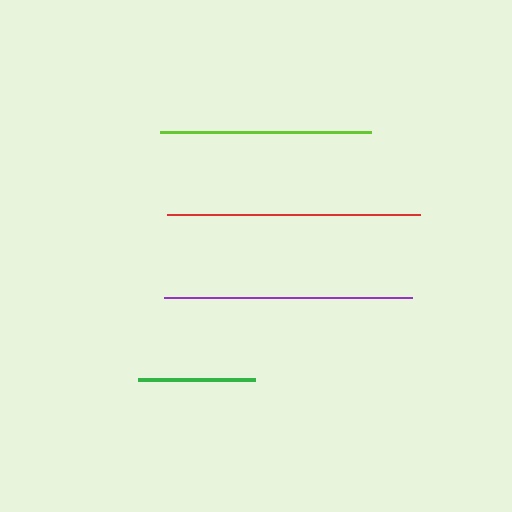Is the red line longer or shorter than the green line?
The red line is longer than the green line.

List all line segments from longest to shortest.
From longest to shortest: red, purple, lime, green.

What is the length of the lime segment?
The lime segment is approximately 211 pixels long.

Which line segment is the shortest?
The green line is the shortest at approximately 117 pixels.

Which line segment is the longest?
The red line is the longest at approximately 253 pixels.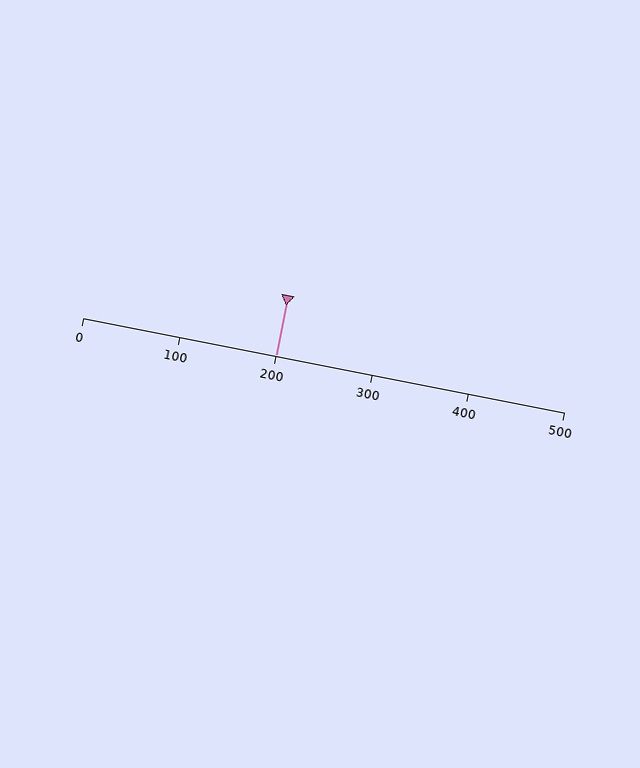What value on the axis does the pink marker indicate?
The marker indicates approximately 200.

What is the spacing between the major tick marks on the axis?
The major ticks are spaced 100 apart.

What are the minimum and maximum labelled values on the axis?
The axis runs from 0 to 500.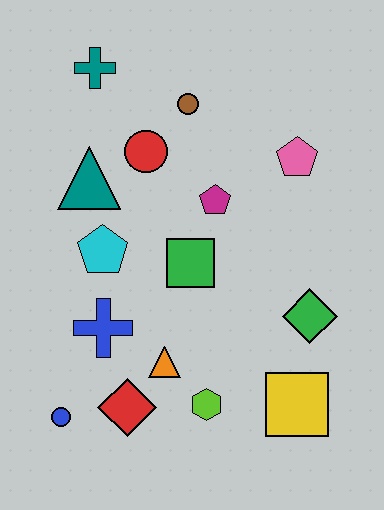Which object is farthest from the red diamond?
The teal cross is farthest from the red diamond.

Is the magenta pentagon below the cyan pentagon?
No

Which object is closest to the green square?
The magenta pentagon is closest to the green square.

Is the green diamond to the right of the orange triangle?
Yes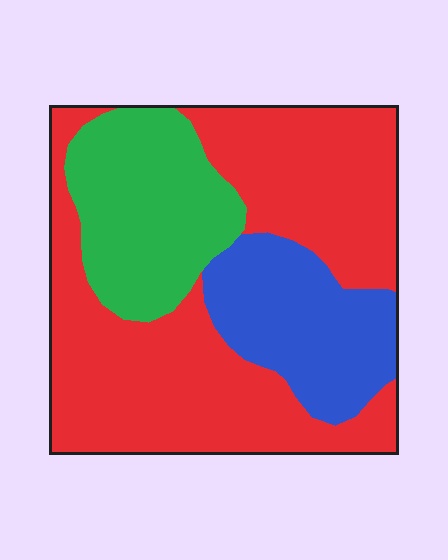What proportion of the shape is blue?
Blue covers roughly 20% of the shape.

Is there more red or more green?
Red.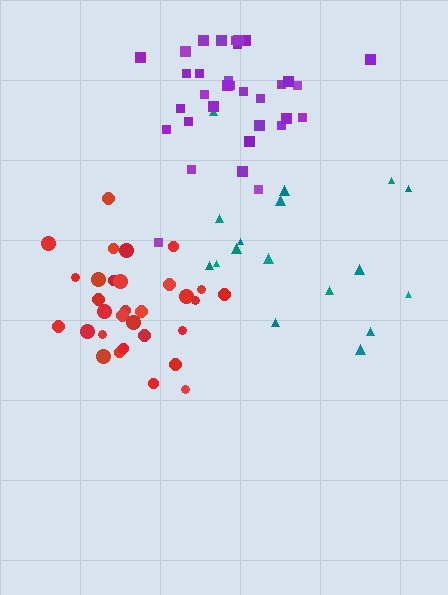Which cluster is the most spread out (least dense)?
Teal.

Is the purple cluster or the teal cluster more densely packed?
Purple.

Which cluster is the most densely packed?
Red.